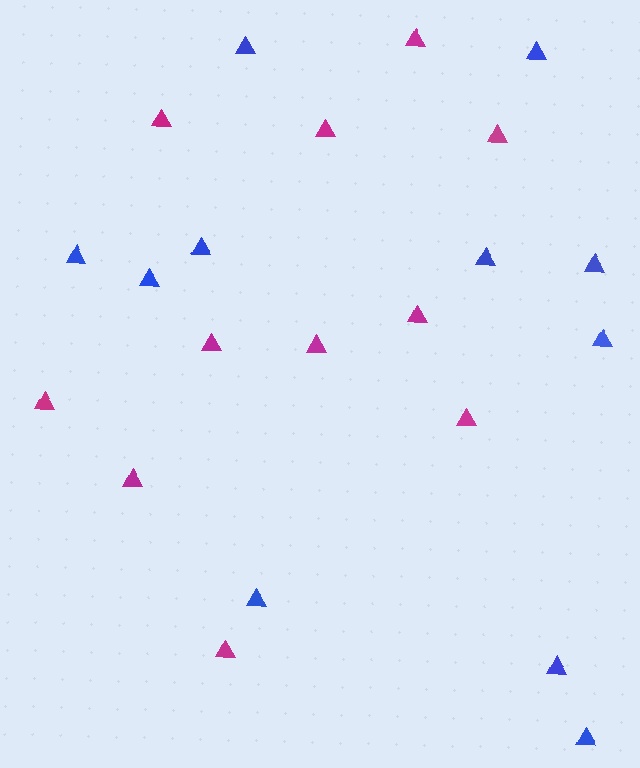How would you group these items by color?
There are 2 groups: one group of magenta triangles (11) and one group of blue triangles (11).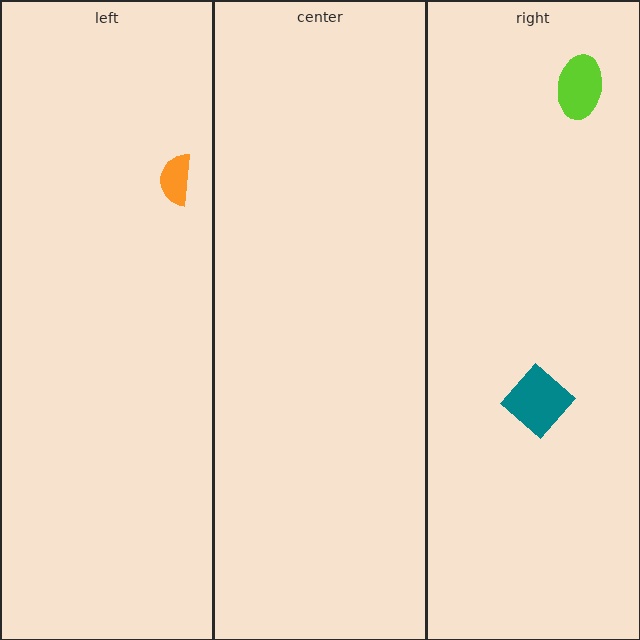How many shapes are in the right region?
2.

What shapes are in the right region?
The teal diamond, the lime ellipse.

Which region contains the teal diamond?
The right region.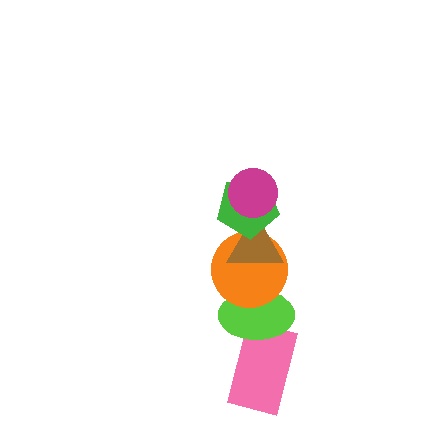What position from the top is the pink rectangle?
The pink rectangle is 6th from the top.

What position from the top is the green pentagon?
The green pentagon is 2nd from the top.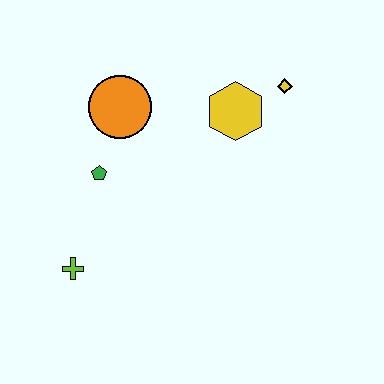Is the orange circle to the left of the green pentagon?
No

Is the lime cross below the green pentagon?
Yes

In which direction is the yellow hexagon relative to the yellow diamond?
The yellow hexagon is to the left of the yellow diamond.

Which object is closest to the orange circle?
The green pentagon is closest to the orange circle.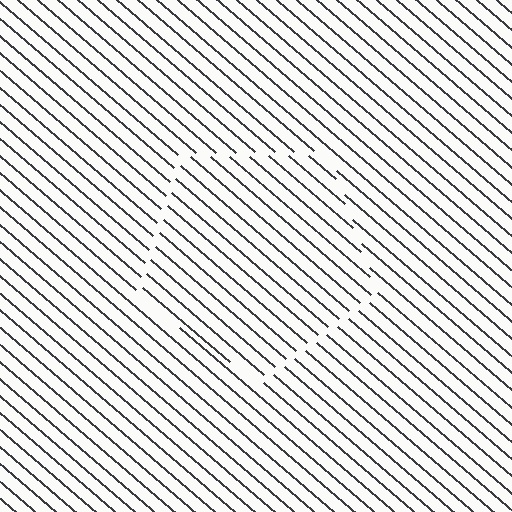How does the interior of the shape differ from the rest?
The interior of the shape contains the same grating, shifted by half a period — the contour is defined by the phase discontinuity where line-ends from the inner and outer gratings abut.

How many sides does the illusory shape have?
5 sides — the line-ends trace a pentagon.